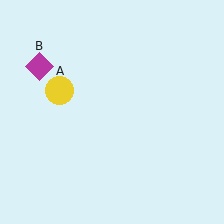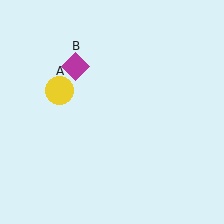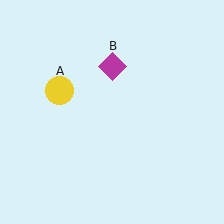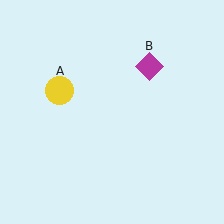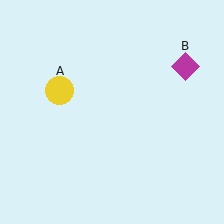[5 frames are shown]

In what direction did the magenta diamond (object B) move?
The magenta diamond (object B) moved right.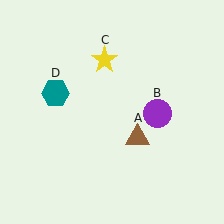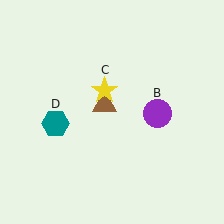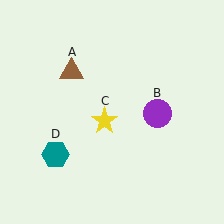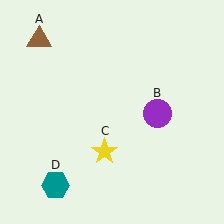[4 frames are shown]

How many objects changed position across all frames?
3 objects changed position: brown triangle (object A), yellow star (object C), teal hexagon (object D).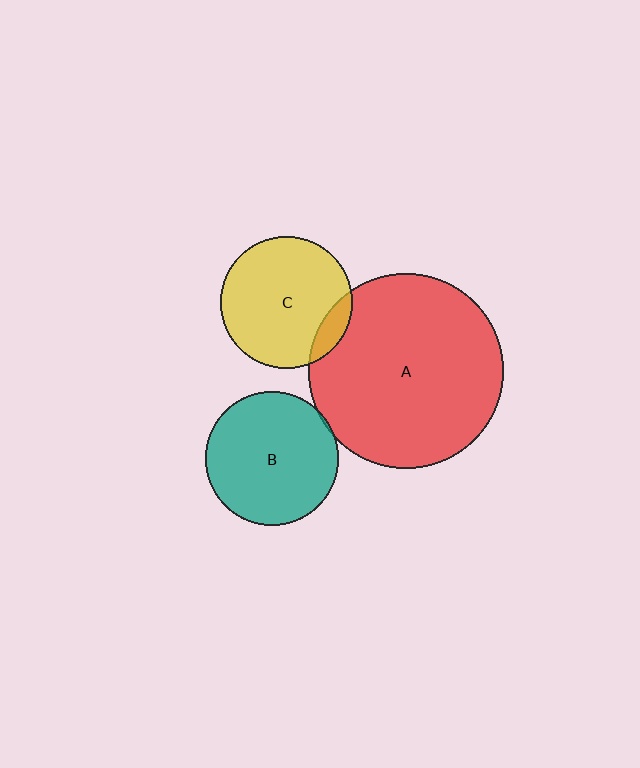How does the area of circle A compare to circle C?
Approximately 2.2 times.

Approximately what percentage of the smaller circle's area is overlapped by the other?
Approximately 5%.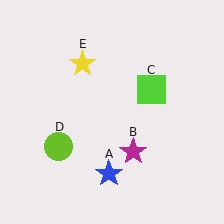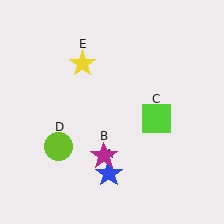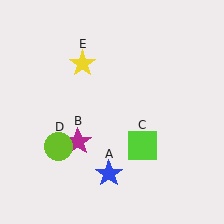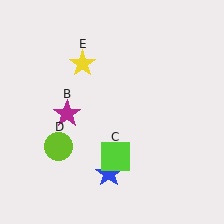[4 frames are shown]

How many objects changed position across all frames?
2 objects changed position: magenta star (object B), lime square (object C).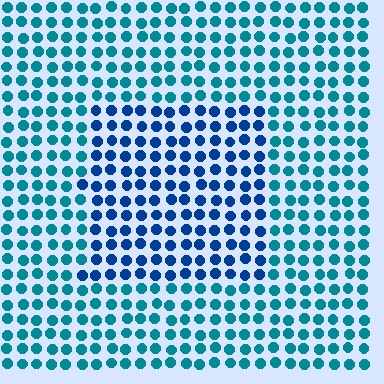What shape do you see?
I see a rectangle.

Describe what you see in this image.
The image is filled with small teal elements in a uniform arrangement. A rectangle-shaped region is visible where the elements are tinted to a slightly different hue, forming a subtle color boundary.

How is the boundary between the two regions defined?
The boundary is defined purely by a slight shift in hue (about 31 degrees). Spacing, size, and orientation are identical on both sides.